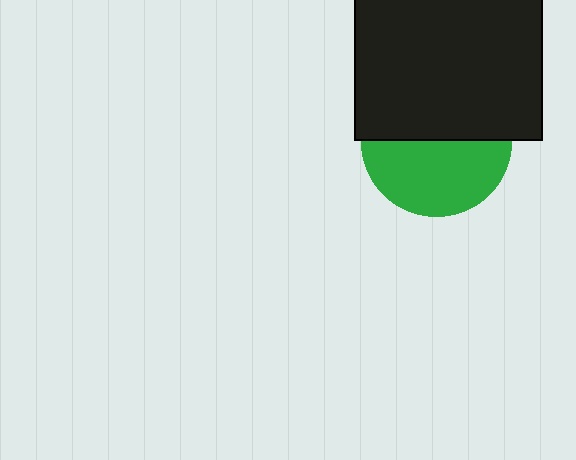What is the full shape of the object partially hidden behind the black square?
The partially hidden object is a green circle.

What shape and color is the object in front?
The object in front is a black square.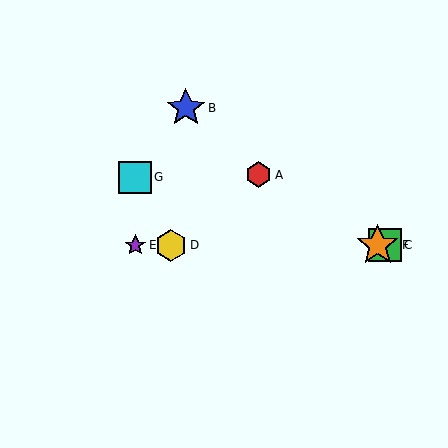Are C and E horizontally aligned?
Yes, both are at y≈245.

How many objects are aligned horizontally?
4 objects (C, D, E, F) are aligned horizontally.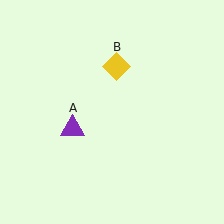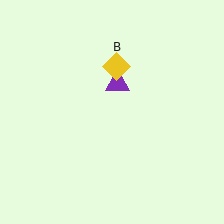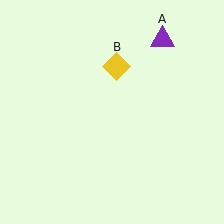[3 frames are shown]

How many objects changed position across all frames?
1 object changed position: purple triangle (object A).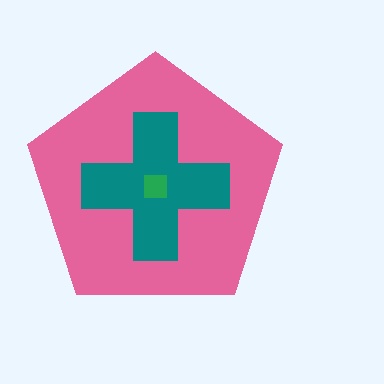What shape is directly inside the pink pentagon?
The teal cross.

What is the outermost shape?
The pink pentagon.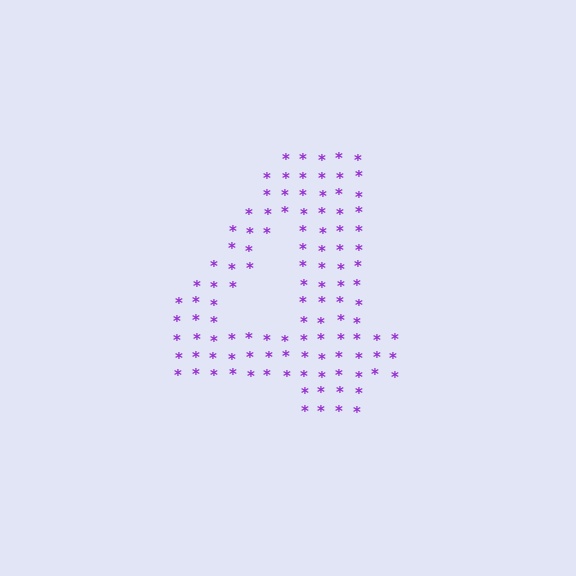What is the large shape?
The large shape is the digit 4.